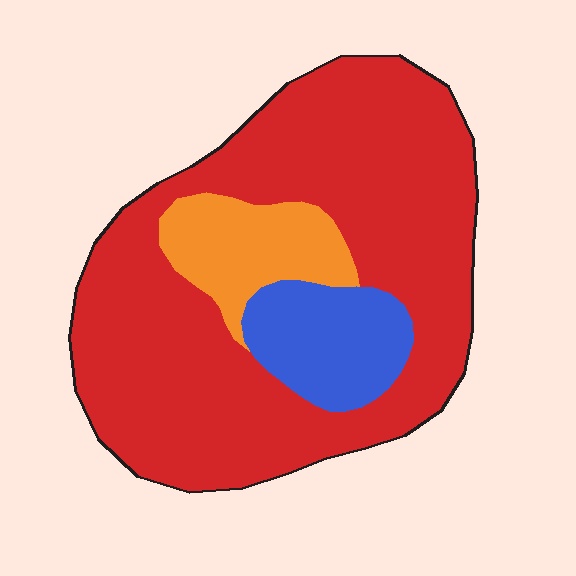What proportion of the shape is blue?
Blue covers about 15% of the shape.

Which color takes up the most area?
Red, at roughly 75%.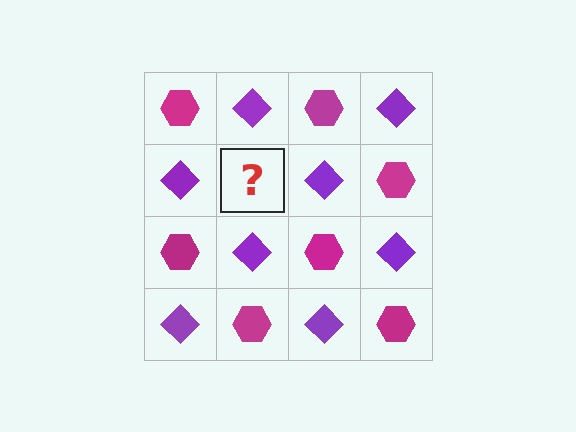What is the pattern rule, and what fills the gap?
The rule is that it alternates magenta hexagon and purple diamond in a checkerboard pattern. The gap should be filled with a magenta hexagon.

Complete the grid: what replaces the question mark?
The question mark should be replaced with a magenta hexagon.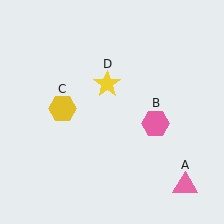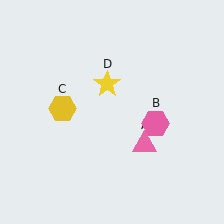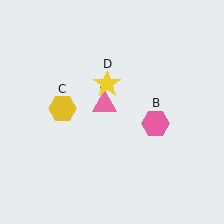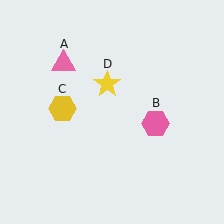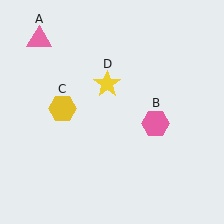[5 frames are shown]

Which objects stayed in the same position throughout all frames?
Pink hexagon (object B) and yellow hexagon (object C) and yellow star (object D) remained stationary.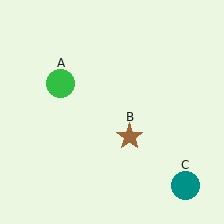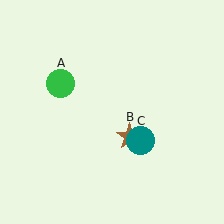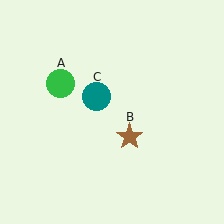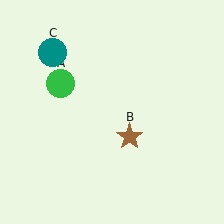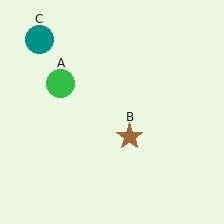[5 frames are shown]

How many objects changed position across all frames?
1 object changed position: teal circle (object C).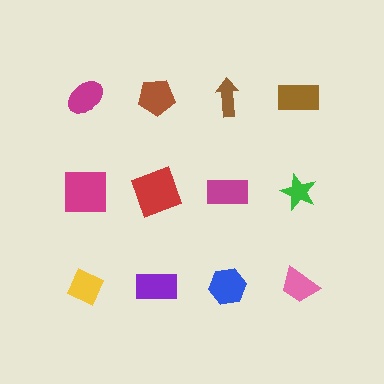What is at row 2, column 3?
A magenta rectangle.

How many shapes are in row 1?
4 shapes.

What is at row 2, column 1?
A magenta square.